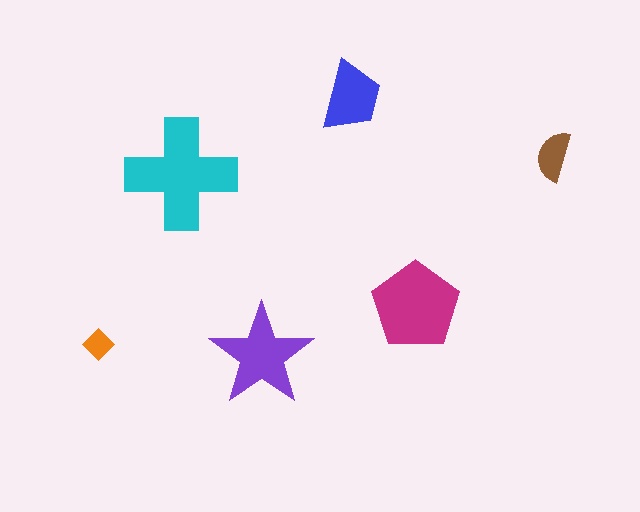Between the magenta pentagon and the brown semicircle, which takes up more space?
The magenta pentagon.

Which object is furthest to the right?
The brown semicircle is rightmost.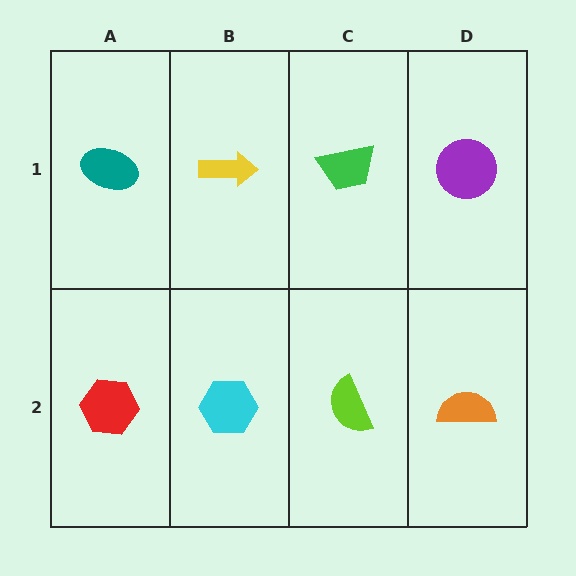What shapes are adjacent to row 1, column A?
A red hexagon (row 2, column A), a yellow arrow (row 1, column B).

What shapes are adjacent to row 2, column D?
A purple circle (row 1, column D), a lime semicircle (row 2, column C).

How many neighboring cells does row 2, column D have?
2.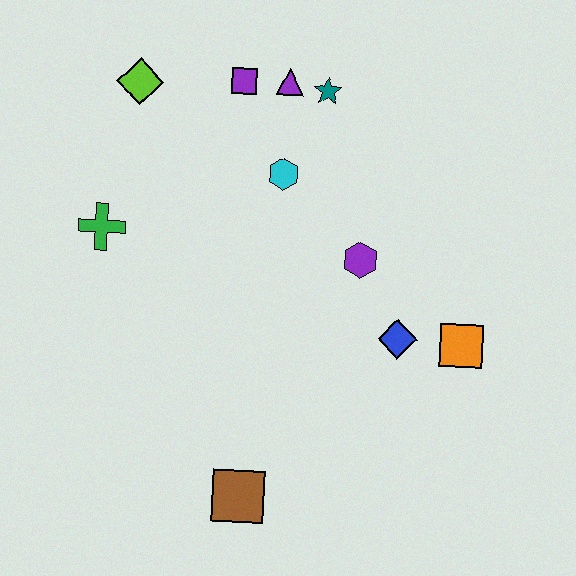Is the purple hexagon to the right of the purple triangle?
Yes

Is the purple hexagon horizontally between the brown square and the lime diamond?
No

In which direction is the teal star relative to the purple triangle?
The teal star is to the right of the purple triangle.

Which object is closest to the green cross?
The lime diamond is closest to the green cross.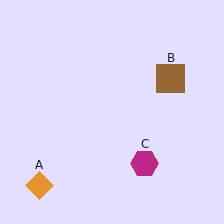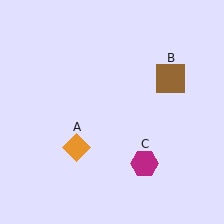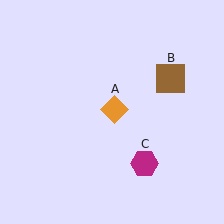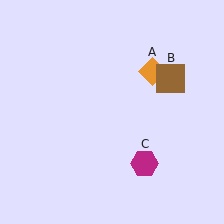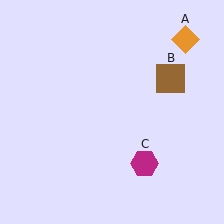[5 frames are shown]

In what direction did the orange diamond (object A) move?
The orange diamond (object A) moved up and to the right.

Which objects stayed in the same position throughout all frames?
Brown square (object B) and magenta hexagon (object C) remained stationary.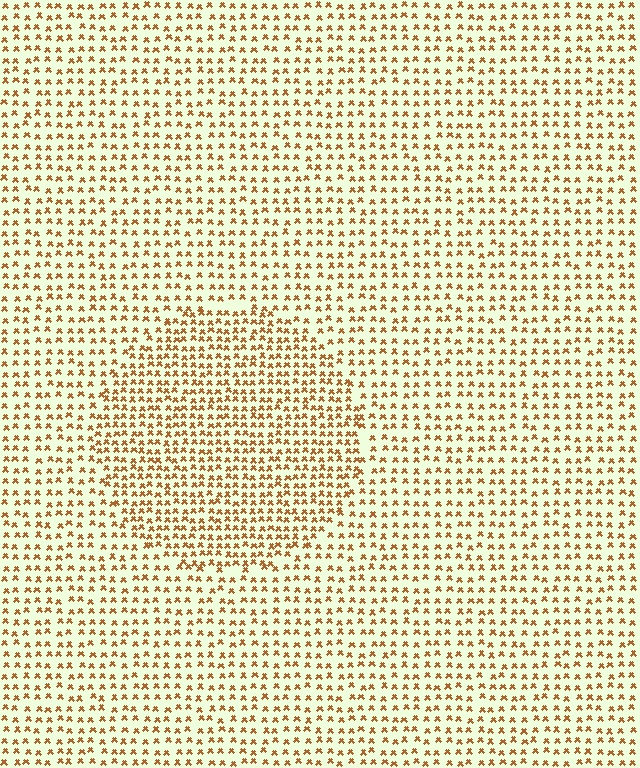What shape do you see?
I see a circle.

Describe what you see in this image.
The image contains small brown elements arranged at two different densities. A circle-shaped region is visible where the elements are more densely packed than the surrounding area.